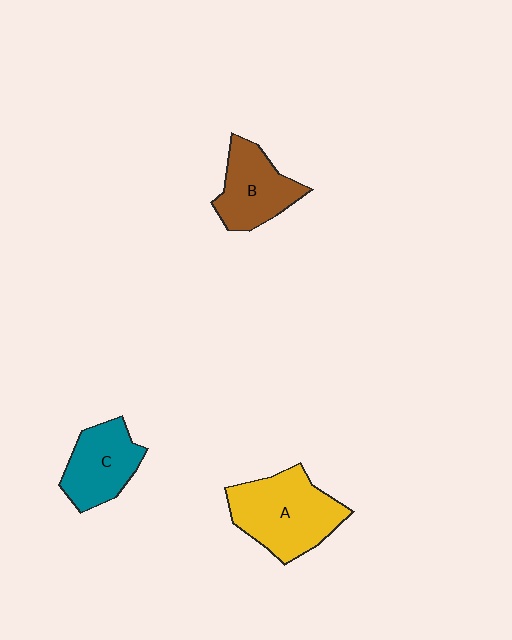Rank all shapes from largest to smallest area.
From largest to smallest: A (yellow), B (brown), C (teal).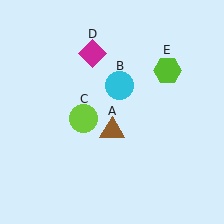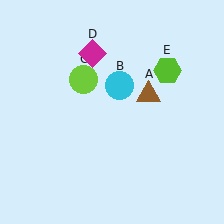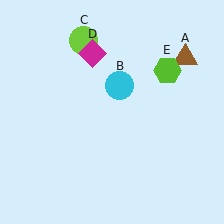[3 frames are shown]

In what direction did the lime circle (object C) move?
The lime circle (object C) moved up.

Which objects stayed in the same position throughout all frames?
Cyan circle (object B) and magenta diamond (object D) and lime hexagon (object E) remained stationary.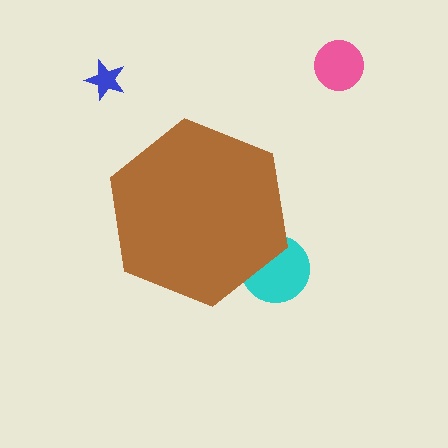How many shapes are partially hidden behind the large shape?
1 shape is partially hidden.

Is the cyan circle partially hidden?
Yes, the cyan circle is partially hidden behind the brown hexagon.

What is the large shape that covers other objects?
A brown hexagon.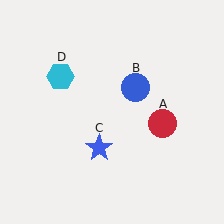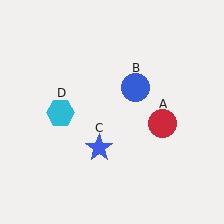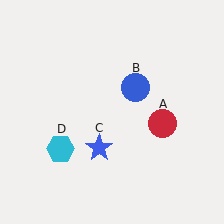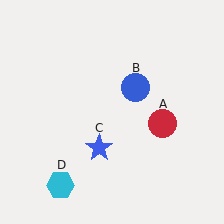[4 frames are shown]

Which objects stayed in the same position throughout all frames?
Red circle (object A) and blue circle (object B) and blue star (object C) remained stationary.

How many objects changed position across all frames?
1 object changed position: cyan hexagon (object D).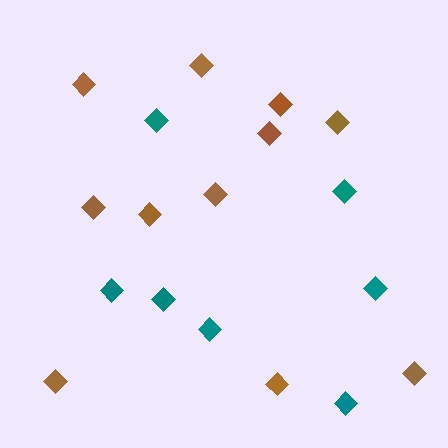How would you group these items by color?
There are 2 groups: one group of brown diamonds (11) and one group of teal diamonds (7).